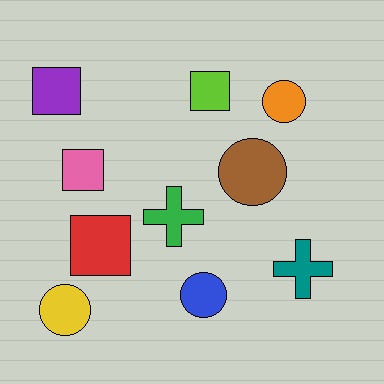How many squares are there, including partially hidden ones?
There are 4 squares.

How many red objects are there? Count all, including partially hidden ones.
There is 1 red object.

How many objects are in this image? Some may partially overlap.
There are 10 objects.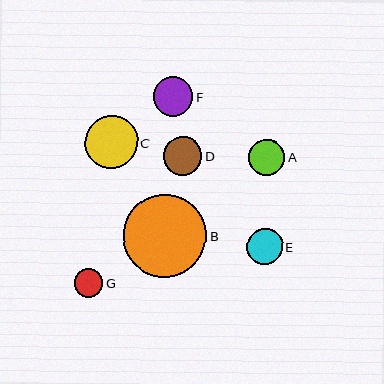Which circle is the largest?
Circle B is the largest with a size of approximately 83 pixels.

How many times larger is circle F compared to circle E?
Circle F is approximately 1.1 times the size of circle E.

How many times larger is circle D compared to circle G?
Circle D is approximately 1.4 times the size of circle G.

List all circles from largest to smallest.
From largest to smallest: B, C, F, D, A, E, G.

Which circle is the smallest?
Circle G is the smallest with a size of approximately 28 pixels.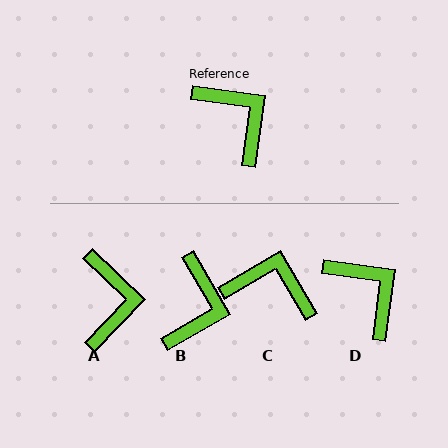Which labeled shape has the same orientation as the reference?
D.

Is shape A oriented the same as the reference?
No, it is off by about 36 degrees.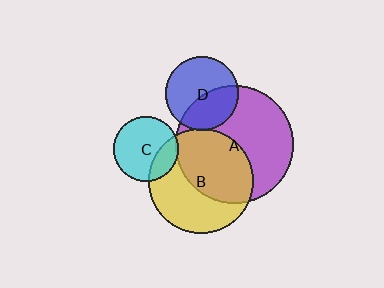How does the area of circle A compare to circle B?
Approximately 1.3 times.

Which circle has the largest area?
Circle A (purple).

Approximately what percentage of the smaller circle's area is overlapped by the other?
Approximately 25%.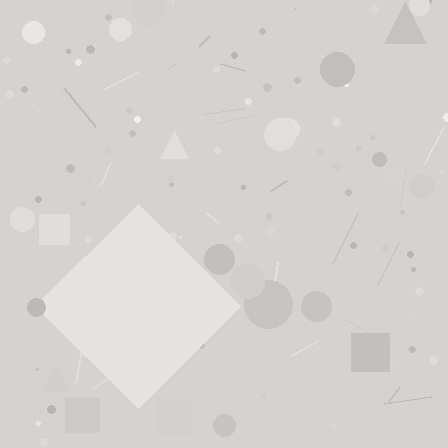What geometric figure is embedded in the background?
A diamond is embedded in the background.